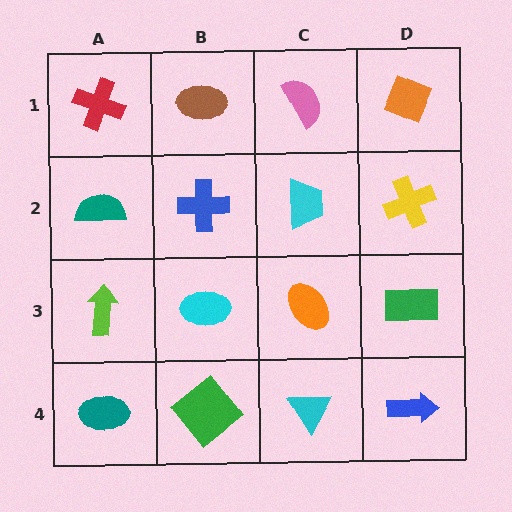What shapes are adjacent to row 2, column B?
A brown ellipse (row 1, column B), a cyan ellipse (row 3, column B), a teal semicircle (row 2, column A), a cyan trapezoid (row 2, column C).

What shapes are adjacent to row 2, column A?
A red cross (row 1, column A), a lime arrow (row 3, column A), a blue cross (row 2, column B).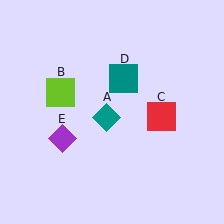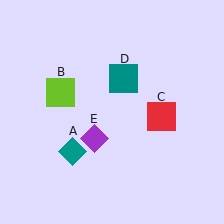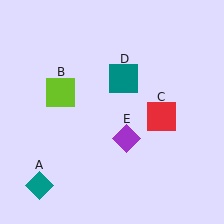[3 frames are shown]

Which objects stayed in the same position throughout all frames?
Lime square (object B) and red square (object C) and teal square (object D) remained stationary.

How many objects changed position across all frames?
2 objects changed position: teal diamond (object A), purple diamond (object E).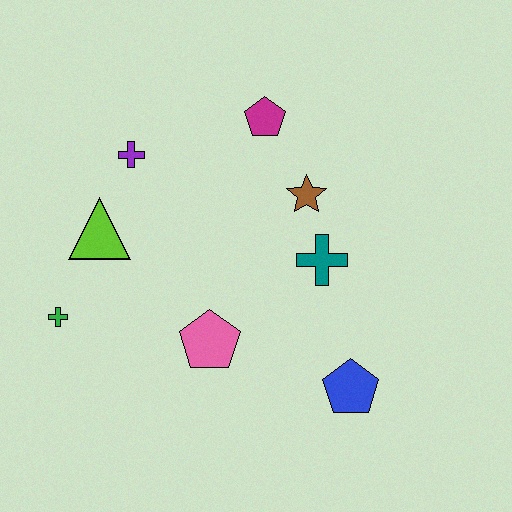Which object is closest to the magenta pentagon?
The brown star is closest to the magenta pentagon.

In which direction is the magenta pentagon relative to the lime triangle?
The magenta pentagon is to the right of the lime triangle.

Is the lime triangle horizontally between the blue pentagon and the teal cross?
No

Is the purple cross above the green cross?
Yes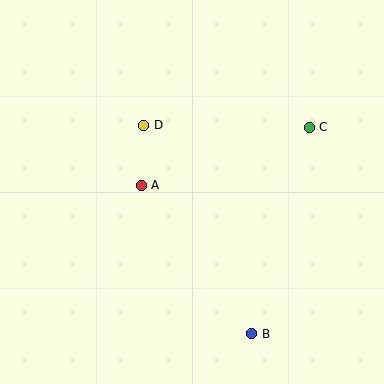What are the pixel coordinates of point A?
Point A is at (141, 185).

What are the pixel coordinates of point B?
Point B is at (252, 334).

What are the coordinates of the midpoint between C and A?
The midpoint between C and A is at (225, 156).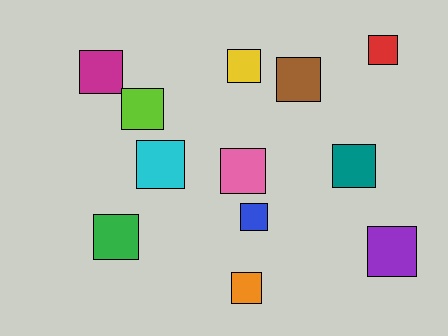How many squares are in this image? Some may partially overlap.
There are 12 squares.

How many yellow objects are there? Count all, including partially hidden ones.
There is 1 yellow object.